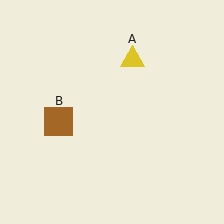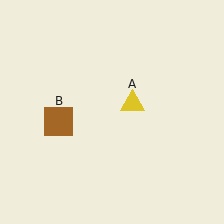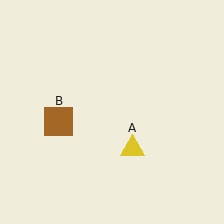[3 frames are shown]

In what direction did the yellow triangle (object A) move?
The yellow triangle (object A) moved down.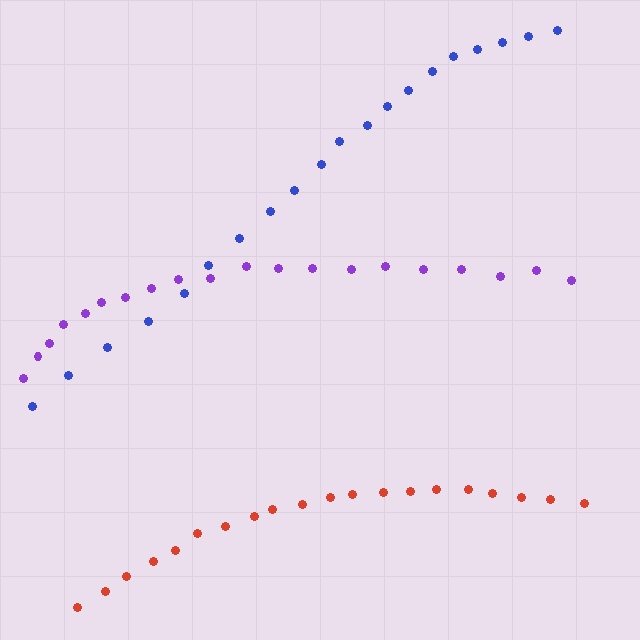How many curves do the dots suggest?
There are 3 distinct paths.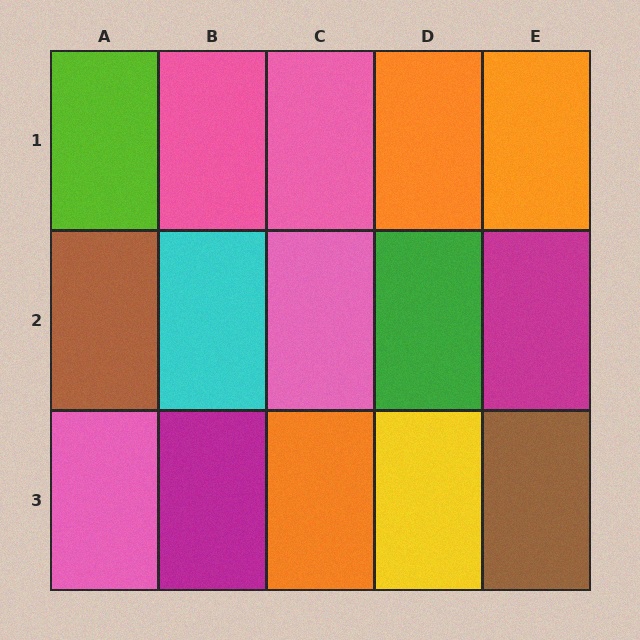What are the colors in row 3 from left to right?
Pink, magenta, orange, yellow, brown.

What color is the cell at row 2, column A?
Brown.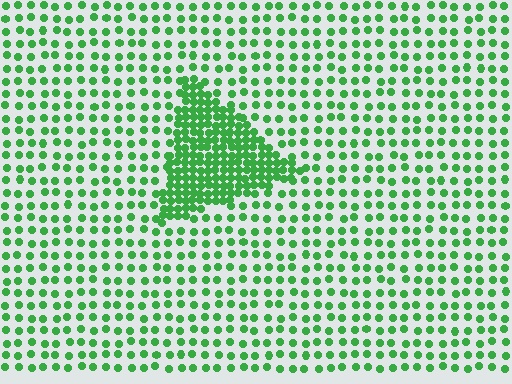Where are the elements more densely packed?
The elements are more densely packed inside the triangle boundary.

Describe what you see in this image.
The image contains small green elements arranged at two different densities. A triangle-shaped region is visible where the elements are more densely packed than the surrounding area.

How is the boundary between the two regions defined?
The boundary is defined by a change in element density (approximately 2.7x ratio). All elements are the same color, size, and shape.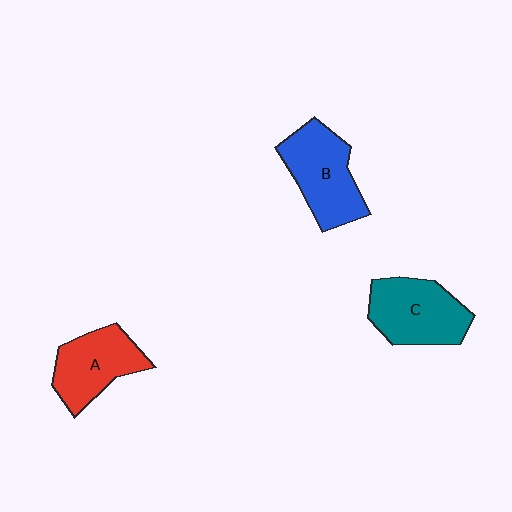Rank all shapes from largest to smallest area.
From largest to smallest: B (blue), C (teal), A (red).